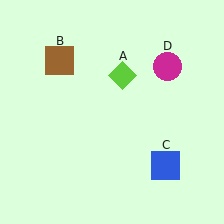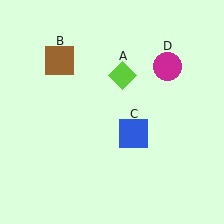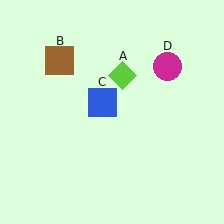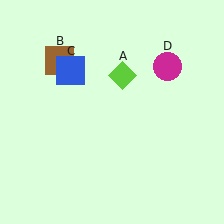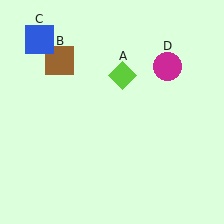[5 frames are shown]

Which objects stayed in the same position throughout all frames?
Lime diamond (object A) and brown square (object B) and magenta circle (object D) remained stationary.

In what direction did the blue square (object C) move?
The blue square (object C) moved up and to the left.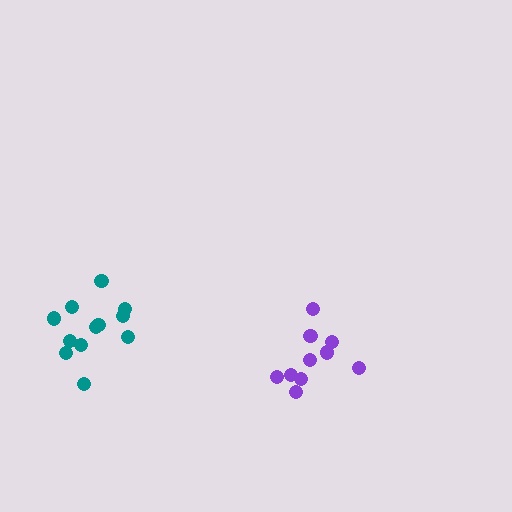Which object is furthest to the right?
The purple cluster is rightmost.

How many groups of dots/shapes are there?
There are 2 groups.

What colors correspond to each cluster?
The clusters are colored: teal, purple.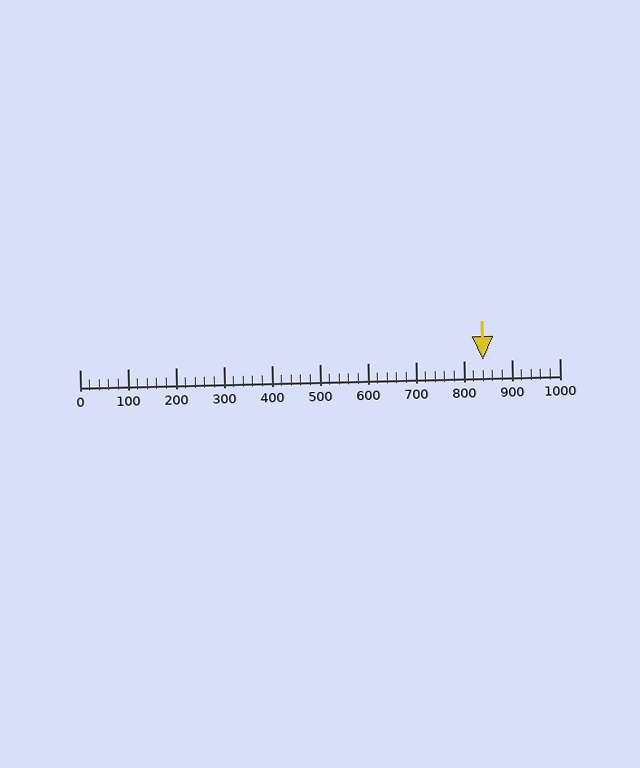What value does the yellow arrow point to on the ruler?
The yellow arrow points to approximately 840.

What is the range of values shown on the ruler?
The ruler shows values from 0 to 1000.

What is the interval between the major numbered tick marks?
The major tick marks are spaced 100 units apart.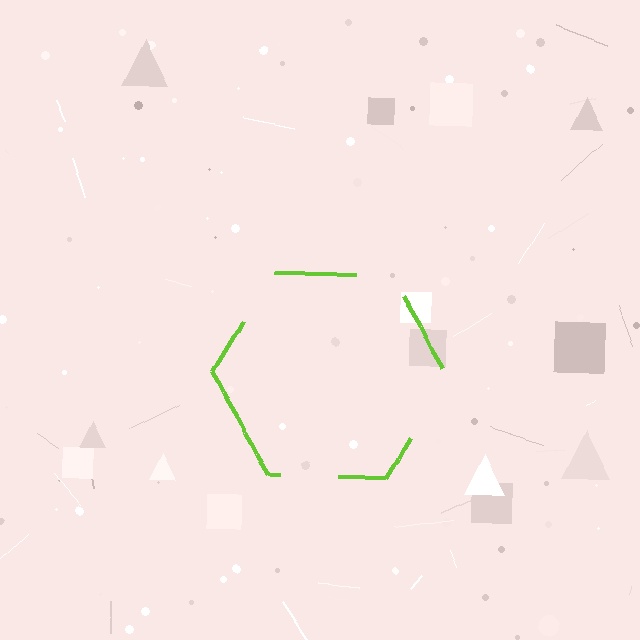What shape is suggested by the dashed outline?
The dashed outline suggests a hexagon.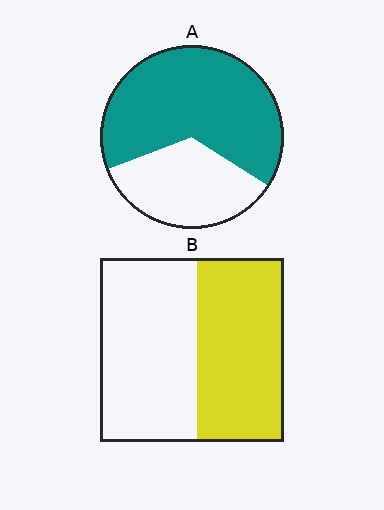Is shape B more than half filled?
Roughly half.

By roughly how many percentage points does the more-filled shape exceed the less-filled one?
By roughly 20 percentage points (A over B).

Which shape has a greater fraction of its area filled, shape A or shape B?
Shape A.